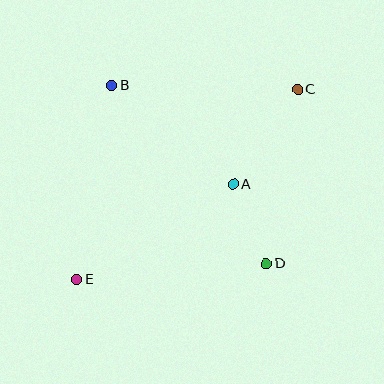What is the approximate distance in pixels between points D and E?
The distance between D and E is approximately 190 pixels.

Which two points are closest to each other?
Points A and D are closest to each other.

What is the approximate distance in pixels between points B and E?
The distance between B and E is approximately 197 pixels.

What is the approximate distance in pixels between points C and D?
The distance between C and D is approximately 177 pixels.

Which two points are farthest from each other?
Points C and E are farthest from each other.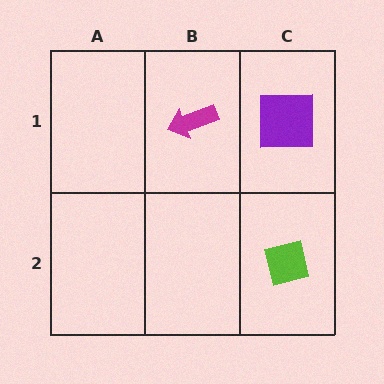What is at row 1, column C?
A purple square.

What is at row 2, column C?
A lime square.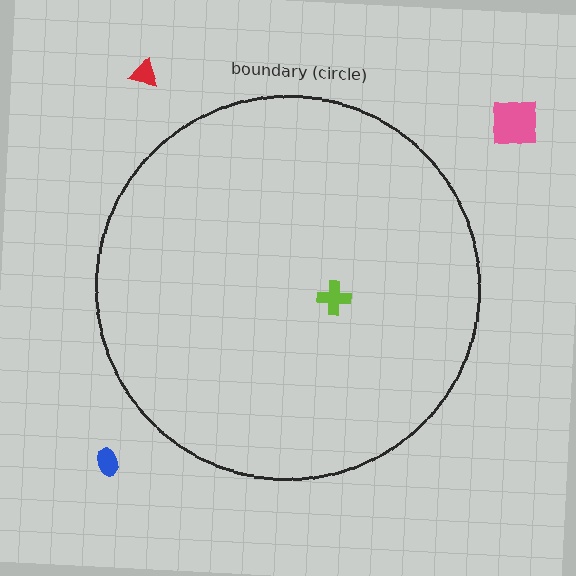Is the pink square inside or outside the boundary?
Outside.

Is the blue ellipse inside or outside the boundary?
Outside.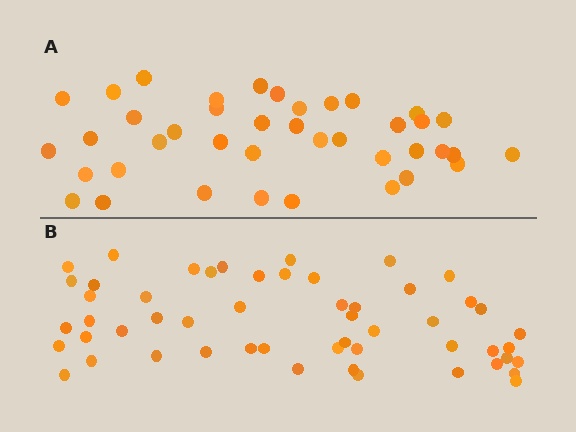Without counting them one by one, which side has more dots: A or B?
Region B (the bottom region) has more dots.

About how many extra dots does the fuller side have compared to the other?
Region B has approximately 15 more dots than region A.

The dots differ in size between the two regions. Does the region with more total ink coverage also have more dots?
No. Region A has more total ink coverage because its dots are larger, but region B actually contains more individual dots. Total area can be misleading — the number of items is what matters here.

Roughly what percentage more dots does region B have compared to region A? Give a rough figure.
About 30% more.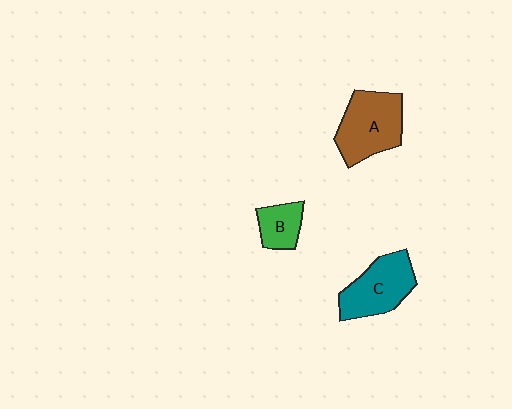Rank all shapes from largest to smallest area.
From largest to smallest: A (brown), C (teal), B (green).